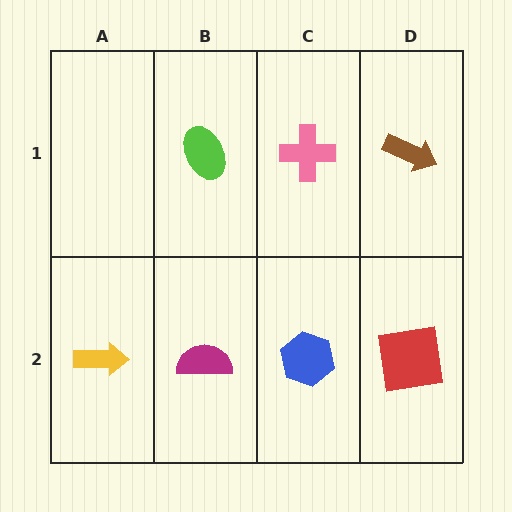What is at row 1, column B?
A lime ellipse.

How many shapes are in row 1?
3 shapes.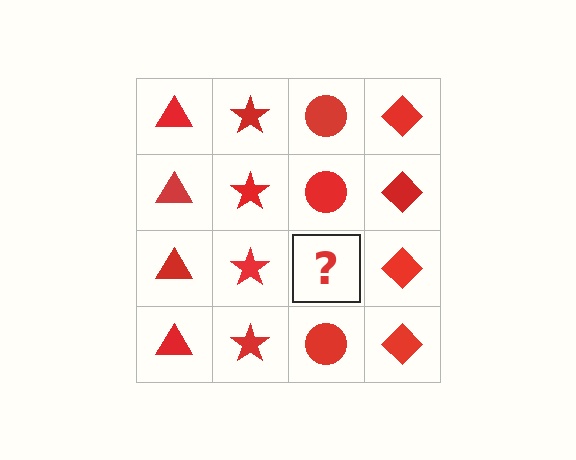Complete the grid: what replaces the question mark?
The question mark should be replaced with a red circle.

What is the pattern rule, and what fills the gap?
The rule is that each column has a consistent shape. The gap should be filled with a red circle.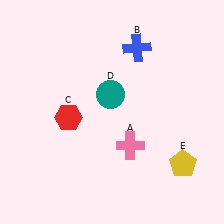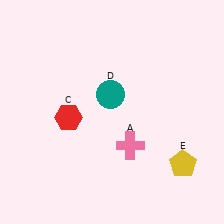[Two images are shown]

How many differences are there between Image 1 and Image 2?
There is 1 difference between the two images.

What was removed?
The blue cross (B) was removed in Image 2.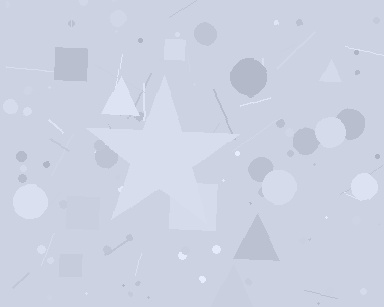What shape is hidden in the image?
A star is hidden in the image.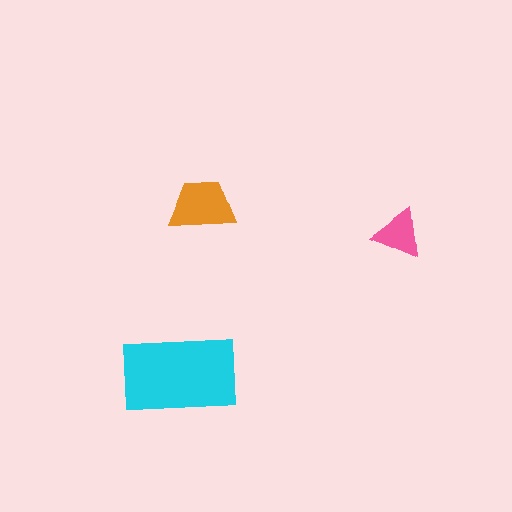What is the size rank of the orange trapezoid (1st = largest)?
2nd.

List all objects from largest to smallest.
The cyan rectangle, the orange trapezoid, the pink triangle.